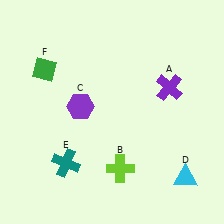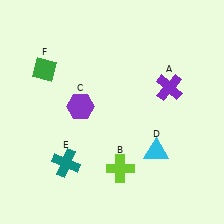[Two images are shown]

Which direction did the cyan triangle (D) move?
The cyan triangle (D) moved left.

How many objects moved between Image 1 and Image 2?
1 object moved between the two images.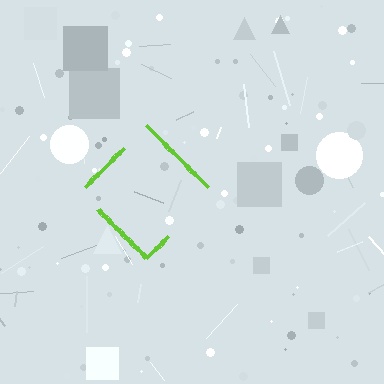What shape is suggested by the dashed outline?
The dashed outline suggests a diamond.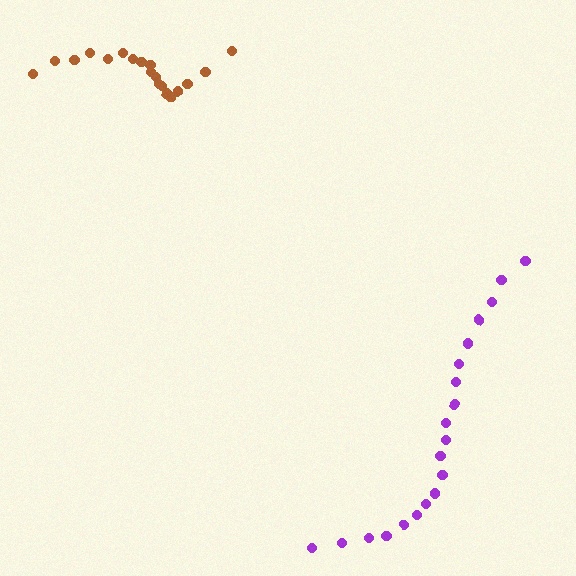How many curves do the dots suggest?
There are 2 distinct paths.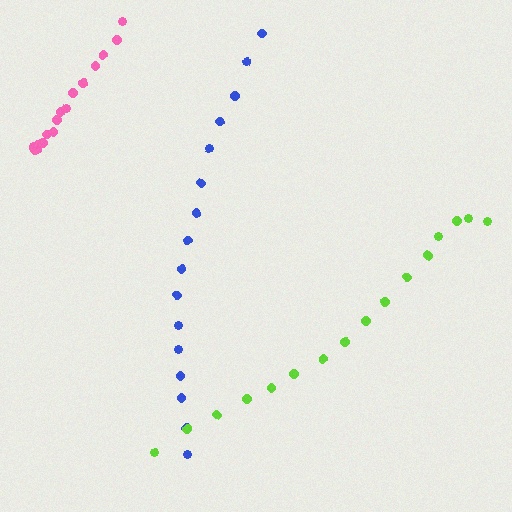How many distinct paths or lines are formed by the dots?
There are 3 distinct paths.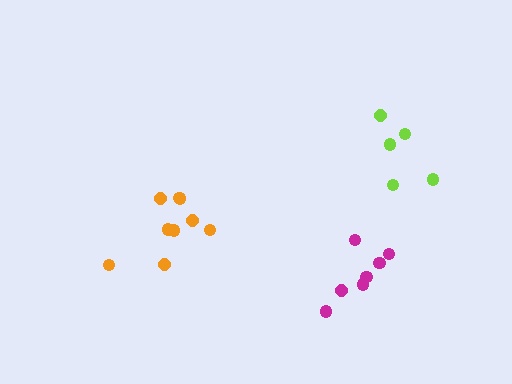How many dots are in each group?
Group 1: 9 dots, Group 2: 5 dots, Group 3: 7 dots (21 total).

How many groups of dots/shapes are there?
There are 3 groups.